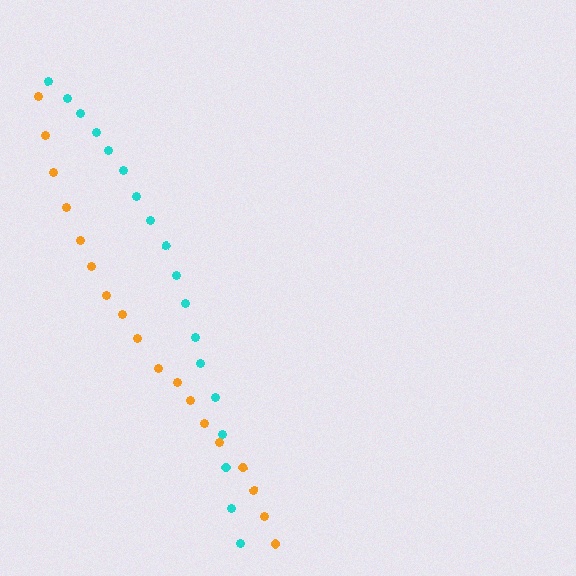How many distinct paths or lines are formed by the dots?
There are 2 distinct paths.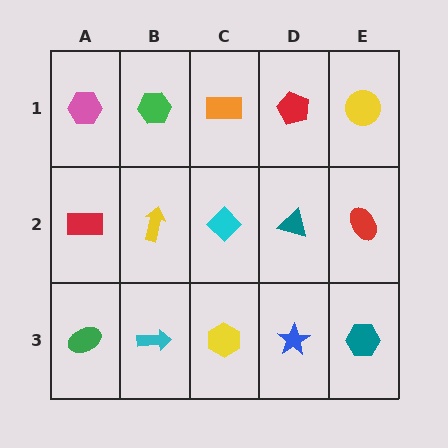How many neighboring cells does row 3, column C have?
3.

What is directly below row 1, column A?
A red rectangle.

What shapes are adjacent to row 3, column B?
A yellow arrow (row 2, column B), a green ellipse (row 3, column A), a yellow hexagon (row 3, column C).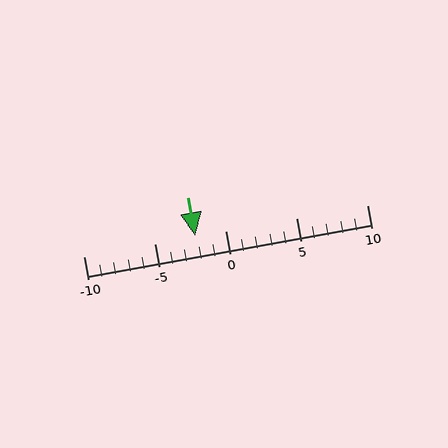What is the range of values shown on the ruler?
The ruler shows values from -10 to 10.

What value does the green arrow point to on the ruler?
The green arrow points to approximately -2.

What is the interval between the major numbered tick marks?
The major tick marks are spaced 5 units apart.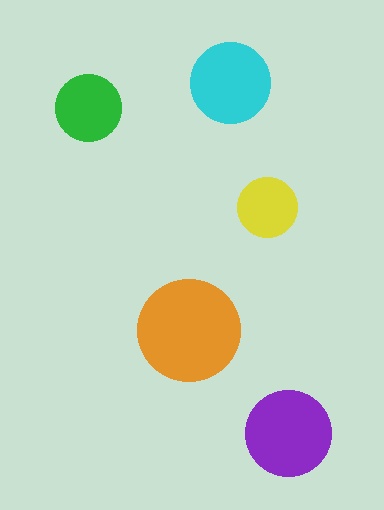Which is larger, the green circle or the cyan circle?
The cyan one.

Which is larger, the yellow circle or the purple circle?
The purple one.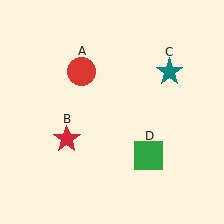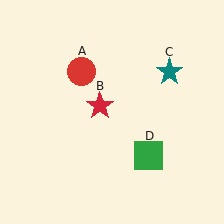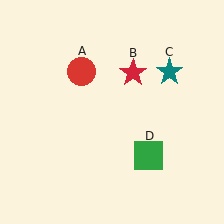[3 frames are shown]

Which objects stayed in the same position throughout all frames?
Red circle (object A) and teal star (object C) and green square (object D) remained stationary.